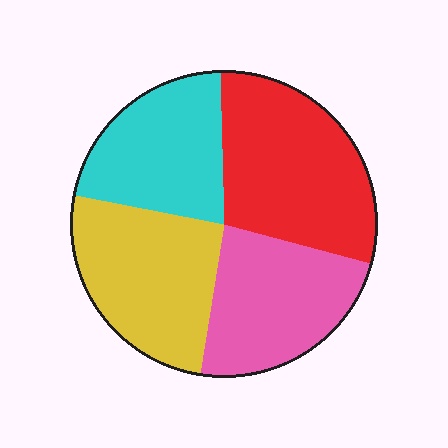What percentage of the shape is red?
Red covers 30% of the shape.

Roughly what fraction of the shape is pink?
Pink covers 23% of the shape.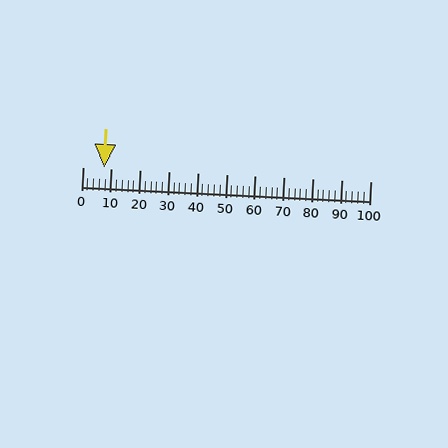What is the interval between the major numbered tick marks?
The major tick marks are spaced 10 units apart.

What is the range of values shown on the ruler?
The ruler shows values from 0 to 100.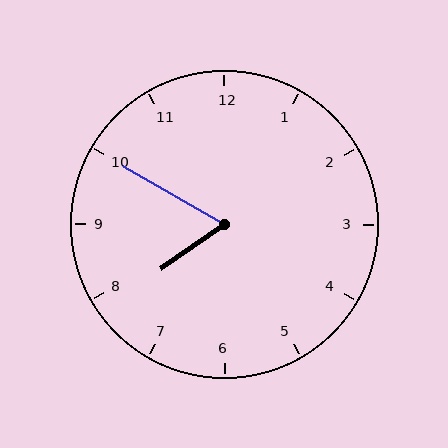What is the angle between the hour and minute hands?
Approximately 65 degrees.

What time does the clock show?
7:50.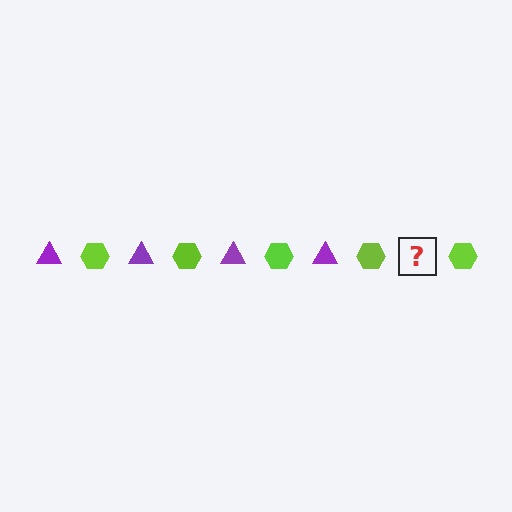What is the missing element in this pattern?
The missing element is a purple triangle.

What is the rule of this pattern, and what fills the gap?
The rule is that the pattern alternates between purple triangle and lime hexagon. The gap should be filled with a purple triangle.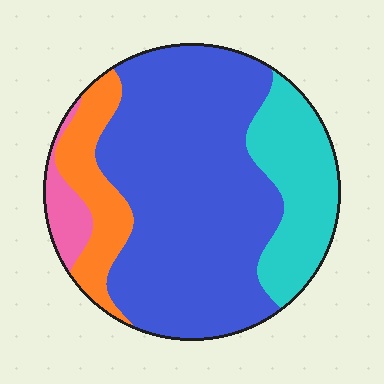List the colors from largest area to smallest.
From largest to smallest: blue, cyan, orange, pink.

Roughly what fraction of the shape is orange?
Orange takes up about one eighth (1/8) of the shape.